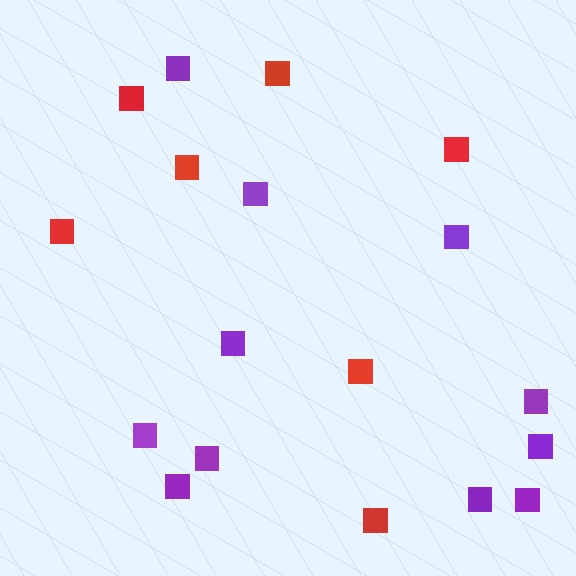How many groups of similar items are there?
There are 2 groups: one group of red squares (7) and one group of purple squares (11).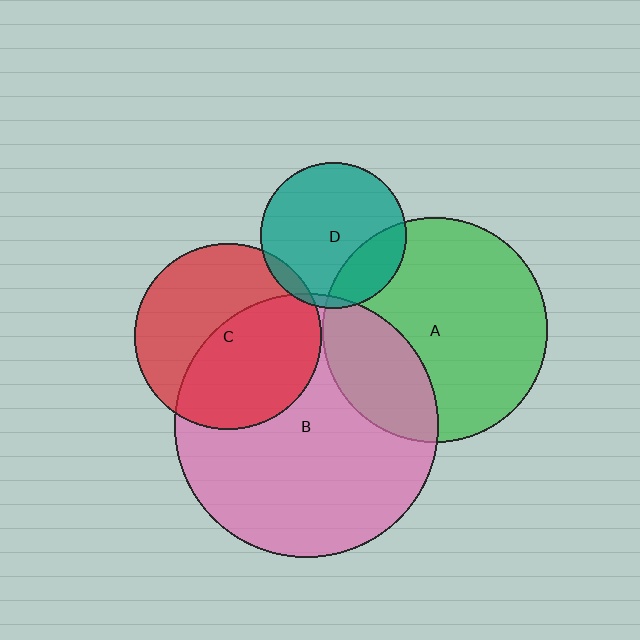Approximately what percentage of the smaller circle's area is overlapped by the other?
Approximately 50%.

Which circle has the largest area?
Circle B (pink).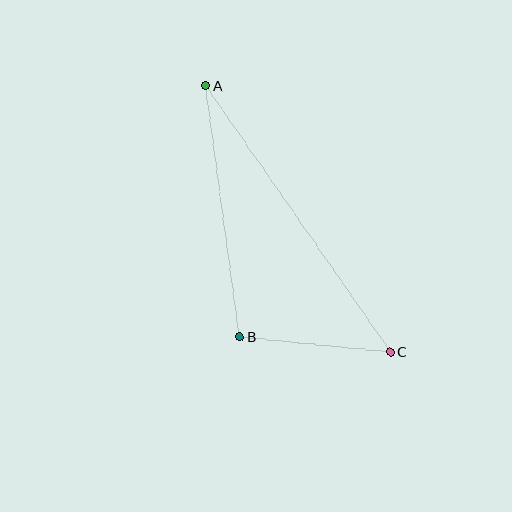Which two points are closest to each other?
Points B and C are closest to each other.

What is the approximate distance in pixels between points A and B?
The distance between A and B is approximately 253 pixels.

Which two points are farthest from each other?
Points A and C are farthest from each other.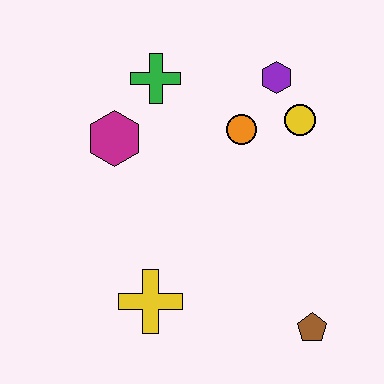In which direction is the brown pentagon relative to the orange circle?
The brown pentagon is below the orange circle.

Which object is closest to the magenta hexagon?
The green cross is closest to the magenta hexagon.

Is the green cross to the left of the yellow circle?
Yes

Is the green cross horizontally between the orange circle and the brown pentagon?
No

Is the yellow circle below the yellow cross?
No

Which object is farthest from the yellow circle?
The yellow cross is farthest from the yellow circle.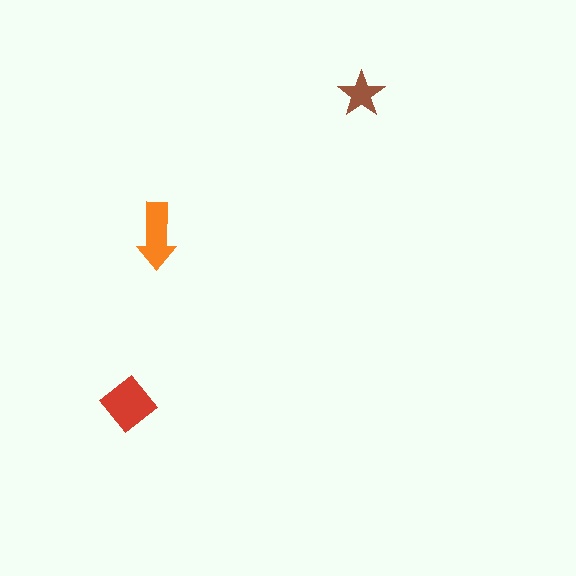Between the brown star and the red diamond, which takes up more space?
The red diamond.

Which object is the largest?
The red diamond.